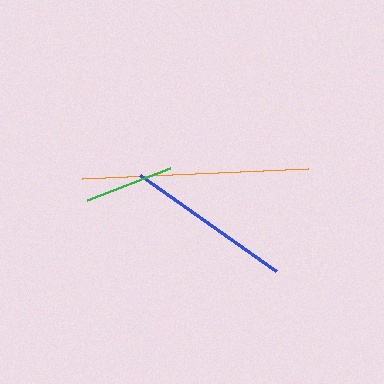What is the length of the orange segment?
The orange segment is approximately 226 pixels long.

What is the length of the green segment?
The green segment is approximately 89 pixels long.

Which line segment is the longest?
The orange line is the longest at approximately 226 pixels.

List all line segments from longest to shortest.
From longest to shortest: orange, blue, green.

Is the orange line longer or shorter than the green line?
The orange line is longer than the green line.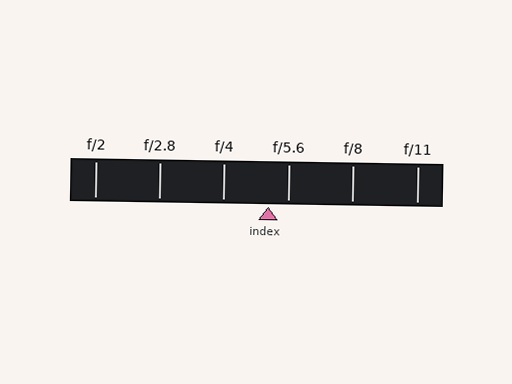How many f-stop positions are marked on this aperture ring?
There are 6 f-stop positions marked.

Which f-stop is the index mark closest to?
The index mark is closest to f/5.6.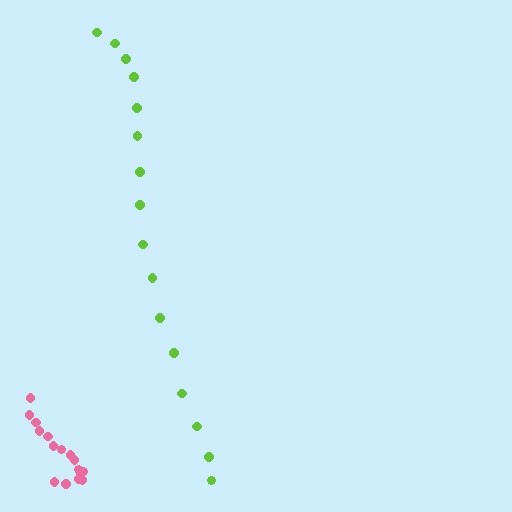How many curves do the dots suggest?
There are 2 distinct paths.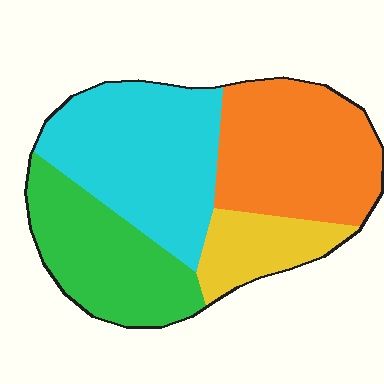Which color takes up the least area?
Yellow, at roughly 10%.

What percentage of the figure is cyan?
Cyan takes up about one third (1/3) of the figure.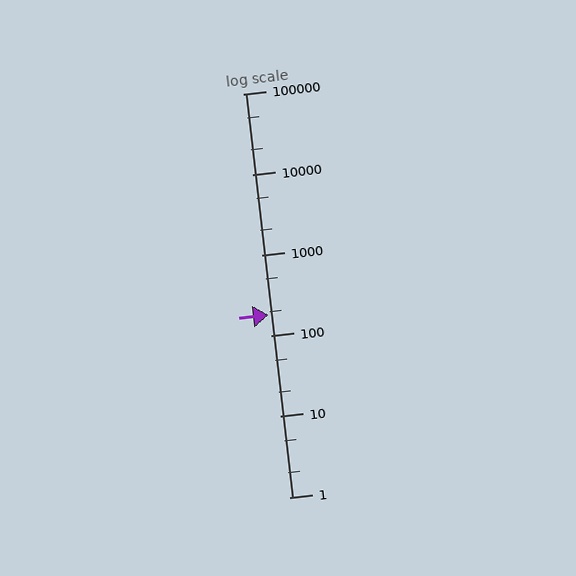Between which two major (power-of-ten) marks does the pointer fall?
The pointer is between 100 and 1000.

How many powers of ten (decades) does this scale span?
The scale spans 5 decades, from 1 to 100000.